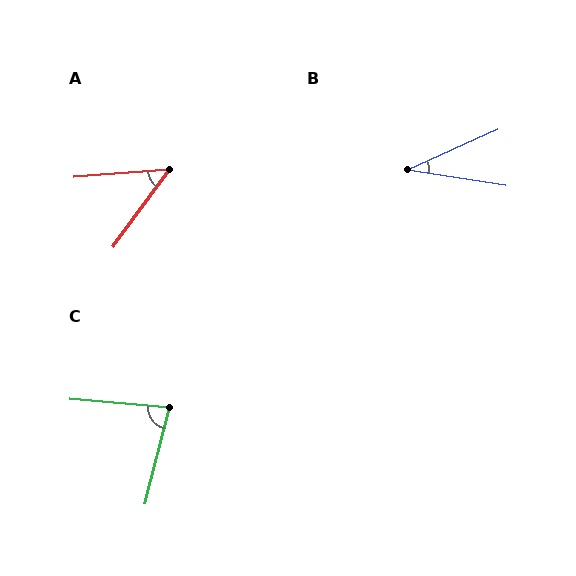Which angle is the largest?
C, at approximately 81 degrees.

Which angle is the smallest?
B, at approximately 33 degrees.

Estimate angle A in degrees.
Approximately 49 degrees.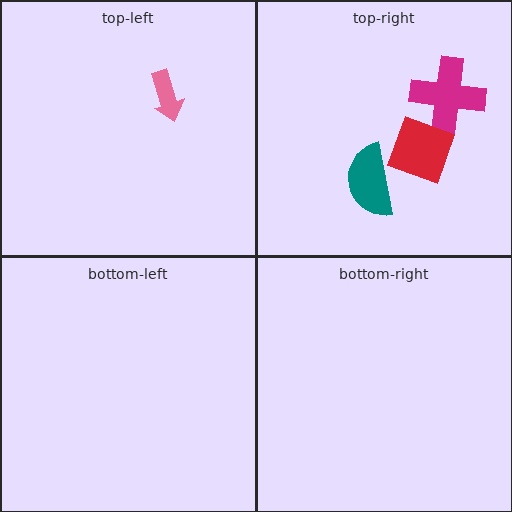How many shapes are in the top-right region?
3.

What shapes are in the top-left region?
The pink arrow.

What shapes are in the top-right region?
The teal semicircle, the magenta cross, the red diamond.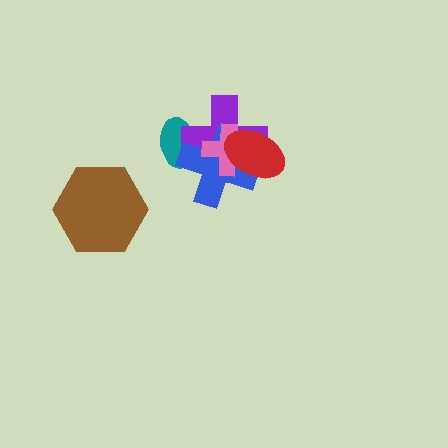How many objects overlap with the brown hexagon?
0 objects overlap with the brown hexagon.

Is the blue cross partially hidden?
Yes, it is partially covered by another shape.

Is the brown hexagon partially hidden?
No, no other shape covers it.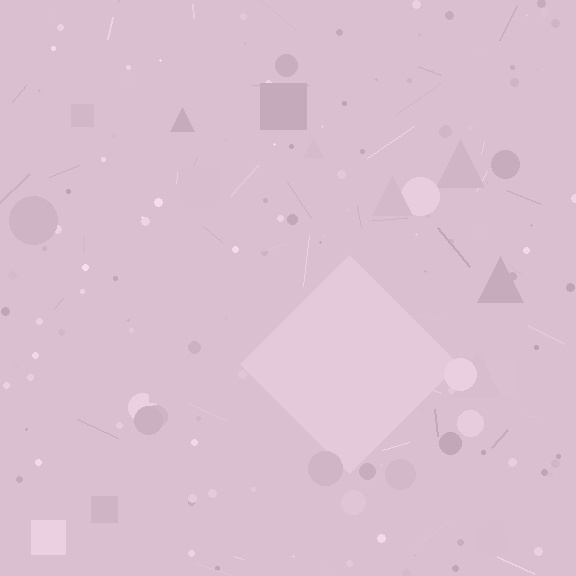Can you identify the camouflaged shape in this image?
The camouflaged shape is a diamond.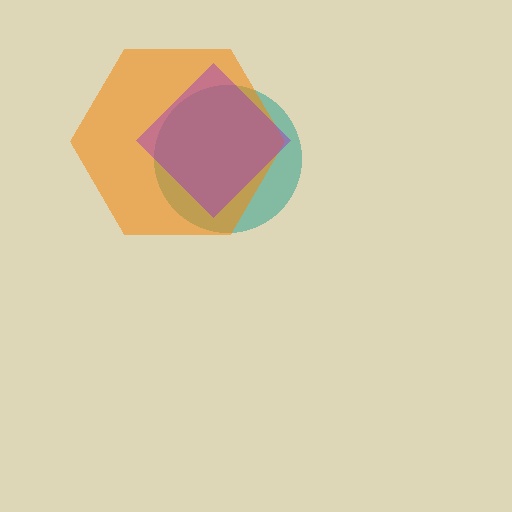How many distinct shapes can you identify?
There are 3 distinct shapes: a teal circle, an orange hexagon, a purple diamond.